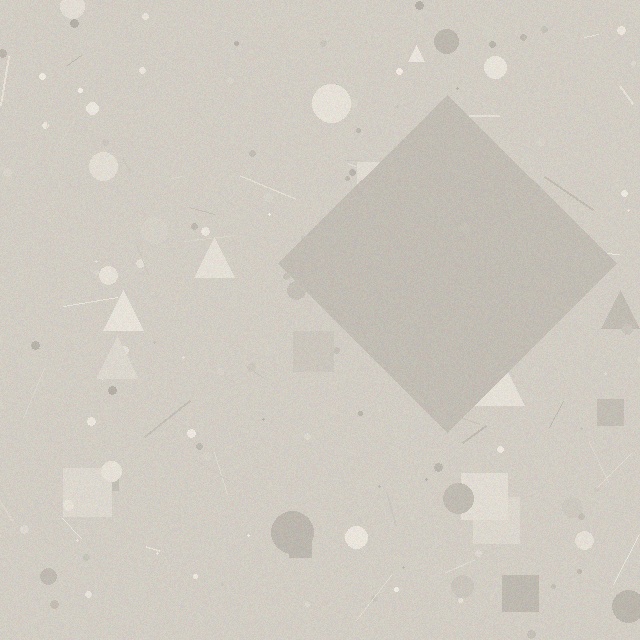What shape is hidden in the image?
A diamond is hidden in the image.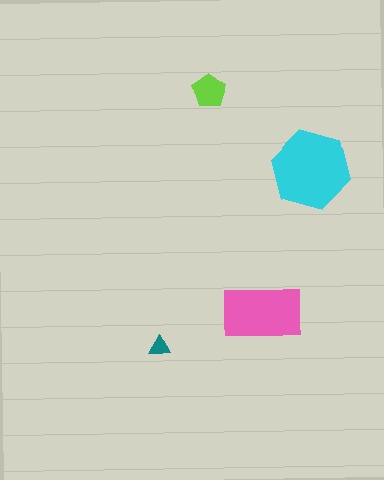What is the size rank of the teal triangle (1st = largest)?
4th.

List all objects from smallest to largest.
The teal triangle, the lime pentagon, the pink rectangle, the cyan hexagon.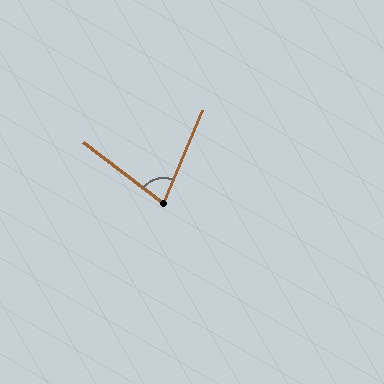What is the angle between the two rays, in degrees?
Approximately 75 degrees.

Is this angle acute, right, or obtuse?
It is acute.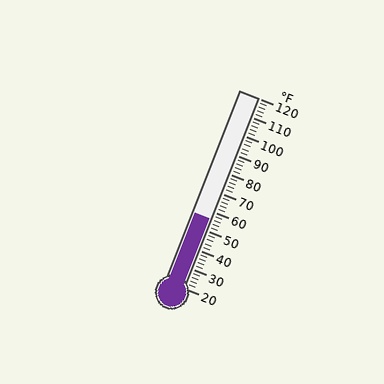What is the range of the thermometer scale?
The thermometer scale ranges from 20°F to 120°F.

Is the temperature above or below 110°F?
The temperature is below 110°F.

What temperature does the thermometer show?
The thermometer shows approximately 56°F.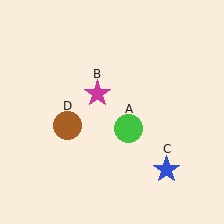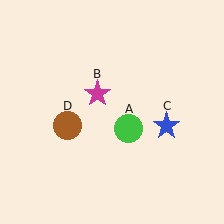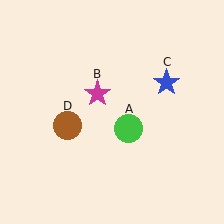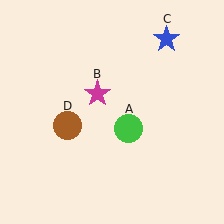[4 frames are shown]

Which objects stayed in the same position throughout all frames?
Green circle (object A) and magenta star (object B) and brown circle (object D) remained stationary.